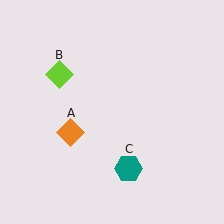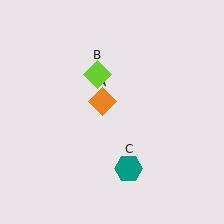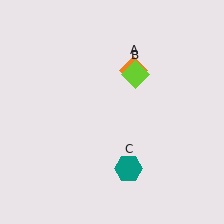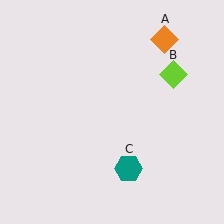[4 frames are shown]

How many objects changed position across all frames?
2 objects changed position: orange diamond (object A), lime diamond (object B).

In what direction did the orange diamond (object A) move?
The orange diamond (object A) moved up and to the right.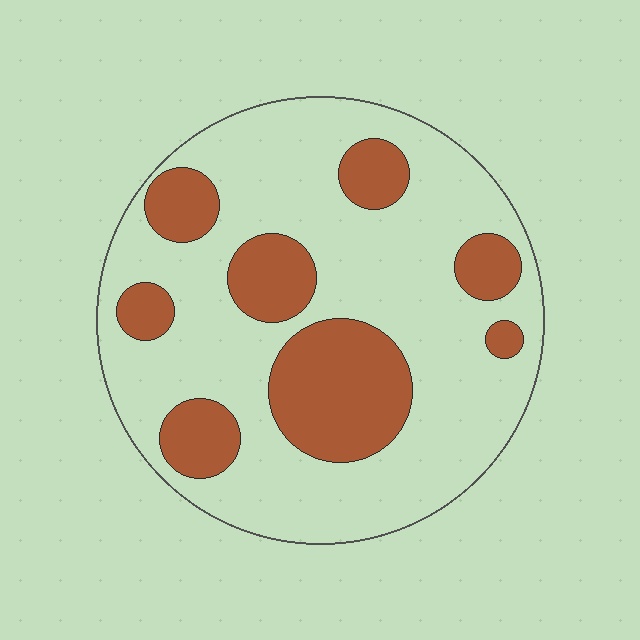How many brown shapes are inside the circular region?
8.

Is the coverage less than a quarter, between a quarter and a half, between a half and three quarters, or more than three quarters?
Between a quarter and a half.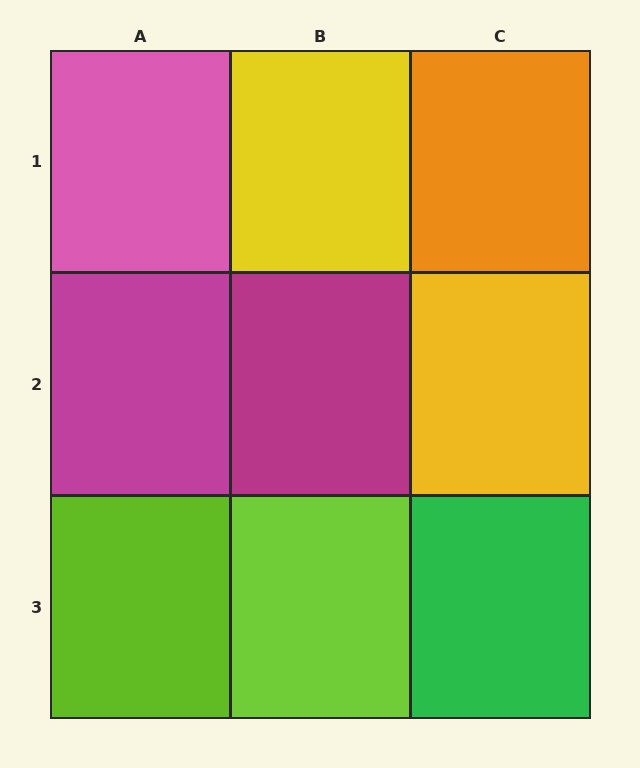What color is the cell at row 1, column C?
Orange.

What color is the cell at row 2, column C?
Yellow.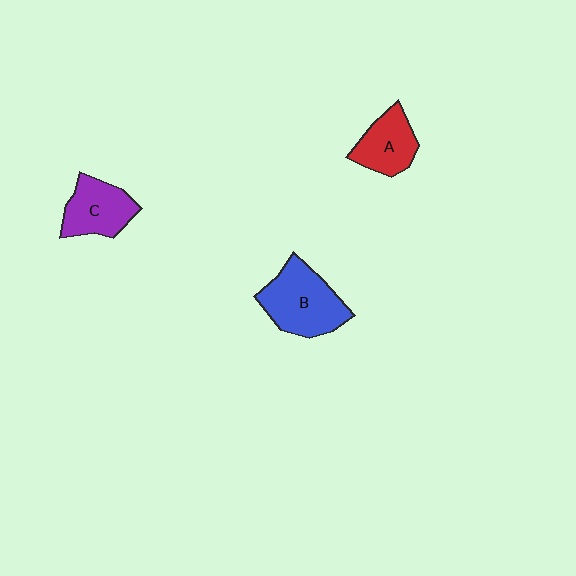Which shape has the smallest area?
Shape A (red).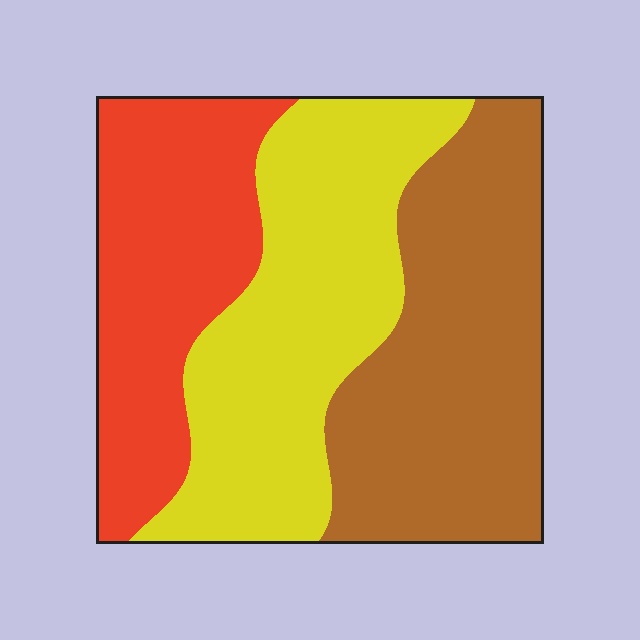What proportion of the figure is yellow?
Yellow takes up about three eighths (3/8) of the figure.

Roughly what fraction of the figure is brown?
Brown takes up about three eighths (3/8) of the figure.